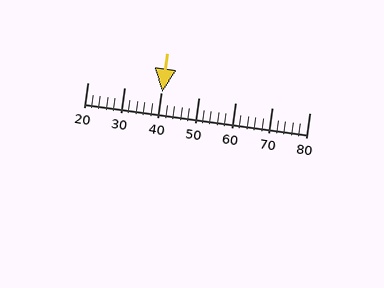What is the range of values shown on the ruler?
The ruler shows values from 20 to 80.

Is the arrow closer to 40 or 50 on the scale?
The arrow is closer to 40.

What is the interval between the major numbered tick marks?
The major tick marks are spaced 10 units apart.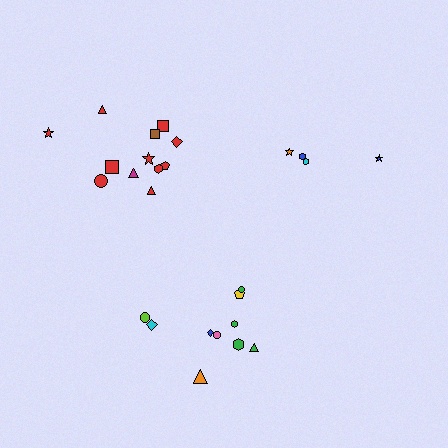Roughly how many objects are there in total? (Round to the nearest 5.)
Roughly 25 objects in total.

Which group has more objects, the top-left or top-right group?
The top-left group.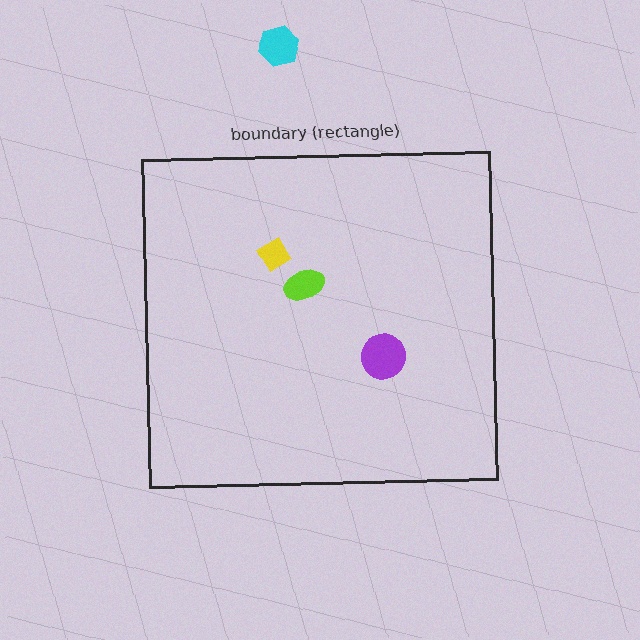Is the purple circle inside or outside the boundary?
Inside.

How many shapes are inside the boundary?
3 inside, 1 outside.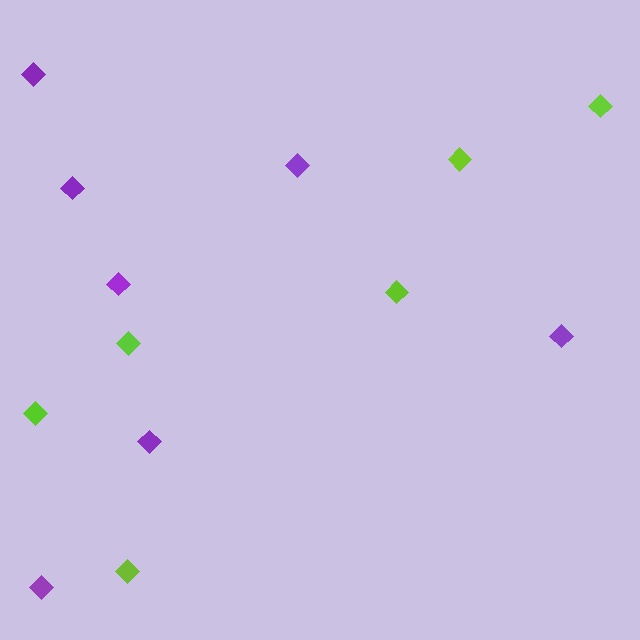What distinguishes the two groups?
There are 2 groups: one group of lime diamonds (6) and one group of purple diamonds (7).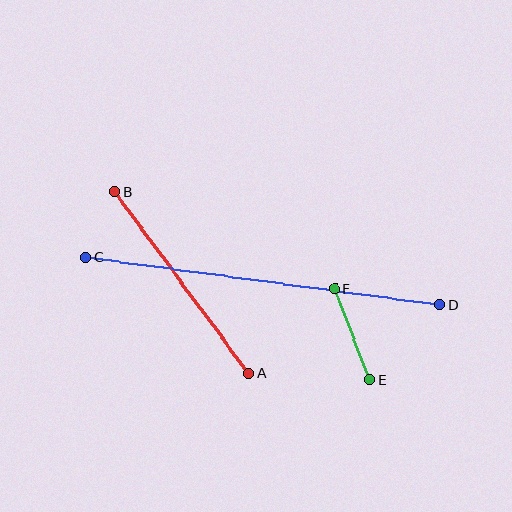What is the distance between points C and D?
The distance is approximately 358 pixels.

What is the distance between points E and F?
The distance is approximately 97 pixels.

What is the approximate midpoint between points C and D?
The midpoint is at approximately (263, 281) pixels.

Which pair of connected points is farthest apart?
Points C and D are farthest apart.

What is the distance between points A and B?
The distance is approximately 225 pixels.